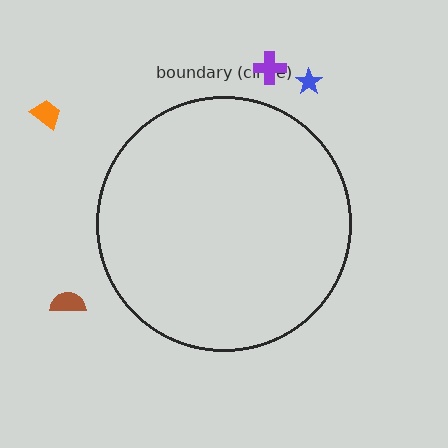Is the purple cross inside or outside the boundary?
Outside.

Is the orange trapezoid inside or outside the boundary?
Outside.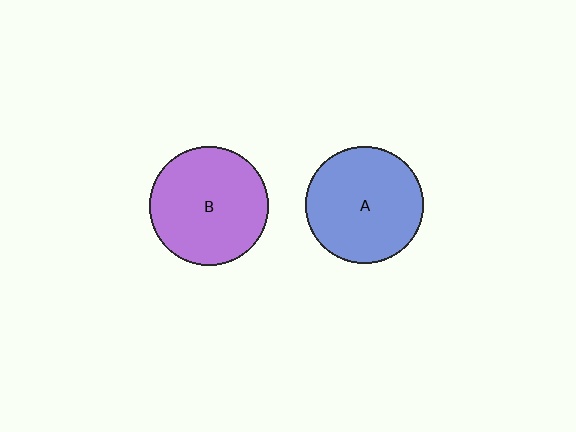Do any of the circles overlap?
No, none of the circles overlap.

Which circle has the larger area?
Circle B (purple).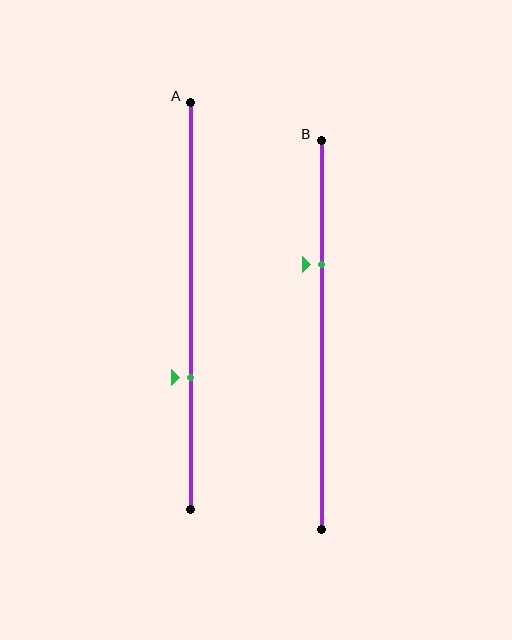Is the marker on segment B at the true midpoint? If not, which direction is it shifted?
No, the marker on segment B is shifted upward by about 18% of the segment length.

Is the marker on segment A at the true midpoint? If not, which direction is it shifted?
No, the marker on segment A is shifted downward by about 17% of the segment length.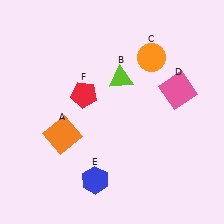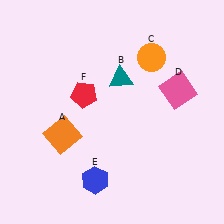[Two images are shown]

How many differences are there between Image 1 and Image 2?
There is 1 difference between the two images.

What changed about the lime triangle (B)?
In Image 1, B is lime. In Image 2, it changed to teal.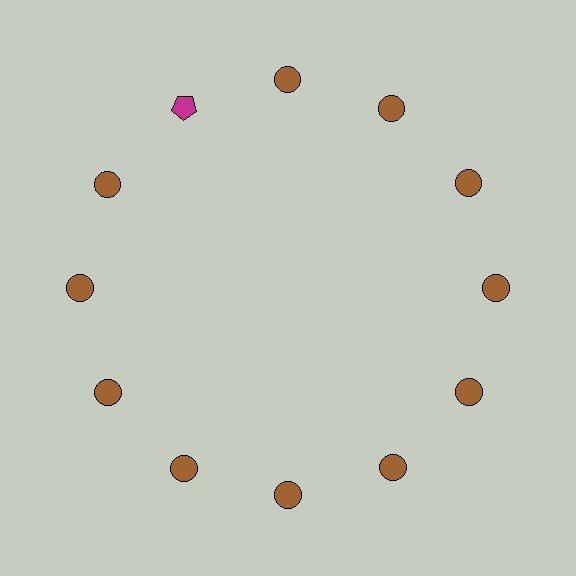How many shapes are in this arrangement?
There are 12 shapes arranged in a ring pattern.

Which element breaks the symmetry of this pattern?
The magenta pentagon at roughly the 11 o'clock position breaks the symmetry. All other shapes are brown circles.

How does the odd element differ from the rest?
It differs in both color (magenta instead of brown) and shape (pentagon instead of circle).